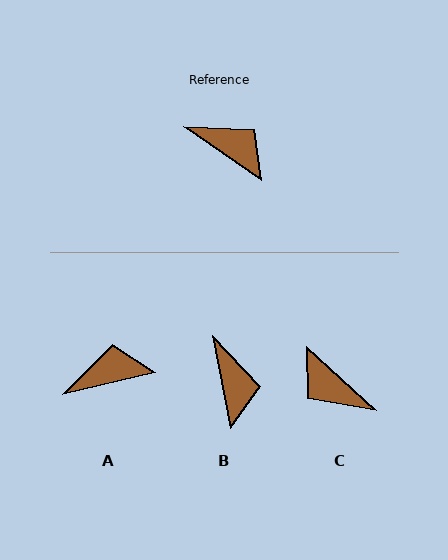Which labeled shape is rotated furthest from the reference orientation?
C, about 173 degrees away.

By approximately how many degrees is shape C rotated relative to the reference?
Approximately 173 degrees counter-clockwise.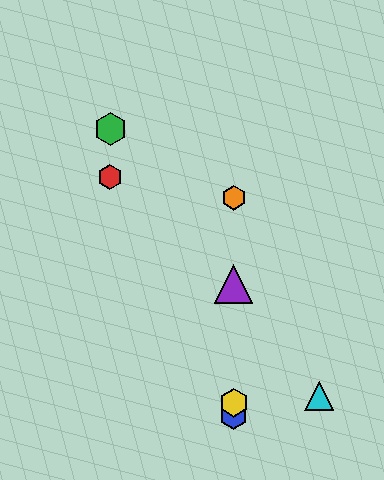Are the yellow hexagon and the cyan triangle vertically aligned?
No, the yellow hexagon is at x≈234 and the cyan triangle is at x≈319.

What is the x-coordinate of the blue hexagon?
The blue hexagon is at x≈234.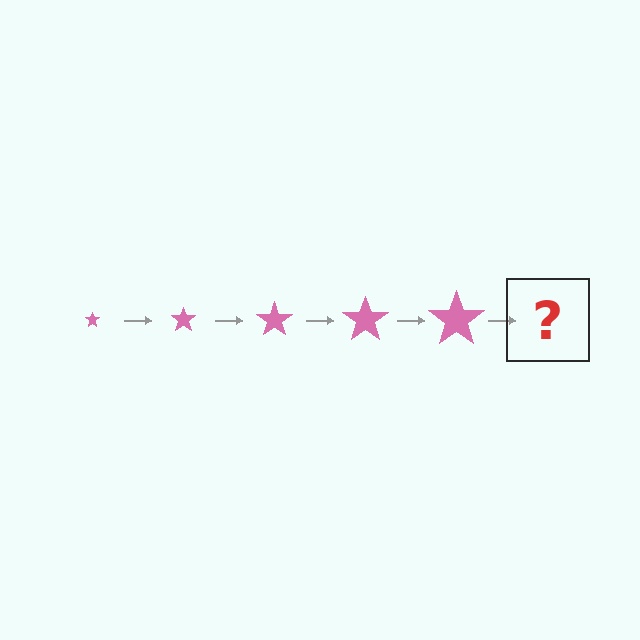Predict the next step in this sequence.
The next step is a pink star, larger than the previous one.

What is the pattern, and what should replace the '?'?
The pattern is that the star gets progressively larger each step. The '?' should be a pink star, larger than the previous one.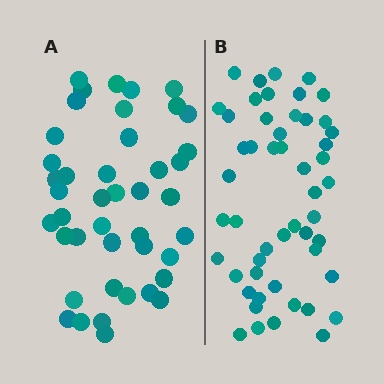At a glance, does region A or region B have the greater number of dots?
Region B (the right region) has more dots.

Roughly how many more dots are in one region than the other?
Region B has roughly 8 or so more dots than region A.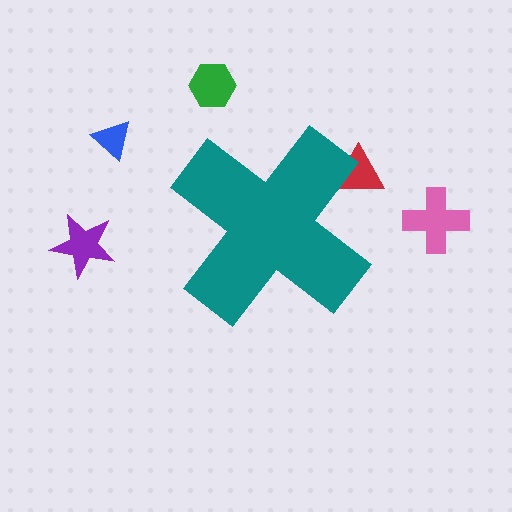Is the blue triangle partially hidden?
No, the blue triangle is fully visible.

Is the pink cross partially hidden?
No, the pink cross is fully visible.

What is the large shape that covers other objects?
A teal cross.